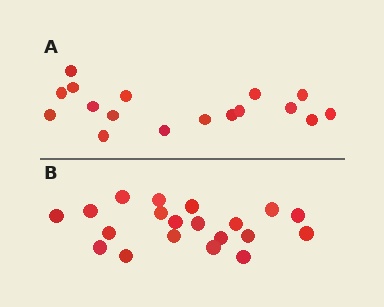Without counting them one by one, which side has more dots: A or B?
Region B (the bottom region) has more dots.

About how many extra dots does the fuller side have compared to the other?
Region B has just a few more — roughly 2 or 3 more dots than region A.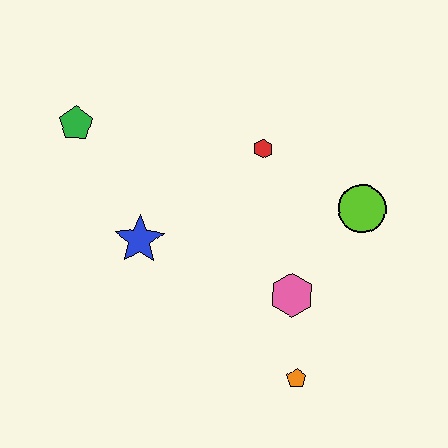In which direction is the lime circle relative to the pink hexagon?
The lime circle is above the pink hexagon.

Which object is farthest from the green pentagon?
The orange pentagon is farthest from the green pentagon.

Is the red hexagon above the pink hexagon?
Yes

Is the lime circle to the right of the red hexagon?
Yes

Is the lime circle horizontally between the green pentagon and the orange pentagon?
No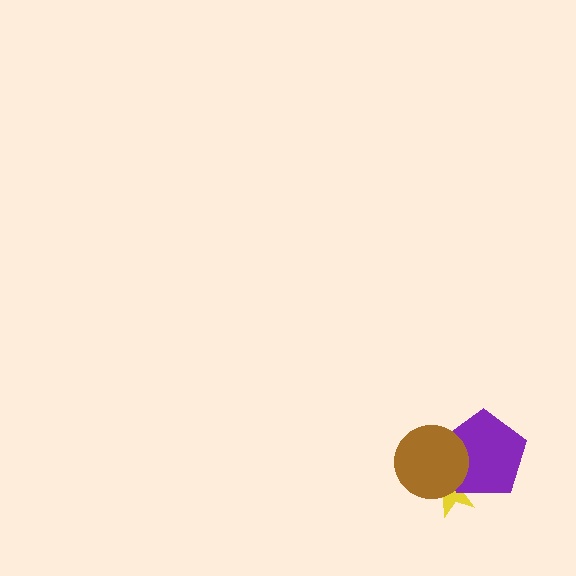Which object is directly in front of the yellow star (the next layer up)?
The purple pentagon is directly in front of the yellow star.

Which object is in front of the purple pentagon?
The brown circle is in front of the purple pentagon.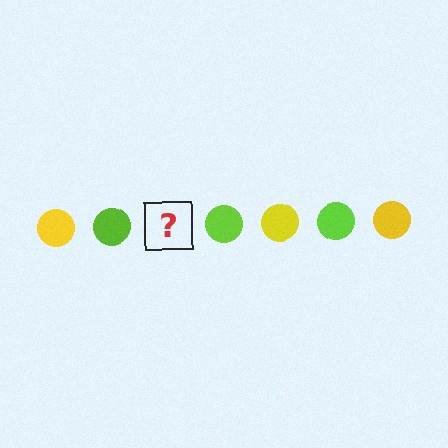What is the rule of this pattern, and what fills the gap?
The rule is that the pattern cycles through yellow, lime circles. The gap should be filled with a yellow circle.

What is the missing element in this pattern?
The missing element is a yellow circle.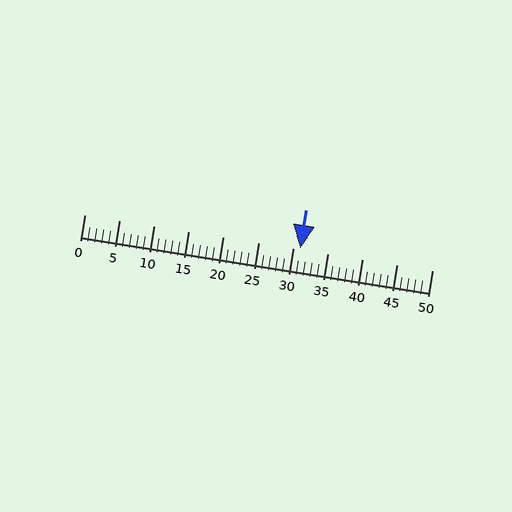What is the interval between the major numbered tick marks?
The major tick marks are spaced 5 units apart.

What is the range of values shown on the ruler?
The ruler shows values from 0 to 50.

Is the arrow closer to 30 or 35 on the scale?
The arrow is closer to 30.